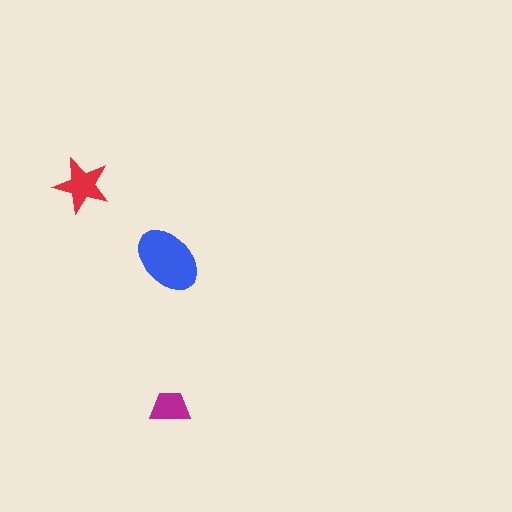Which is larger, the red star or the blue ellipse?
The blue ellipse.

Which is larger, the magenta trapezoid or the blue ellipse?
The blue ellipse.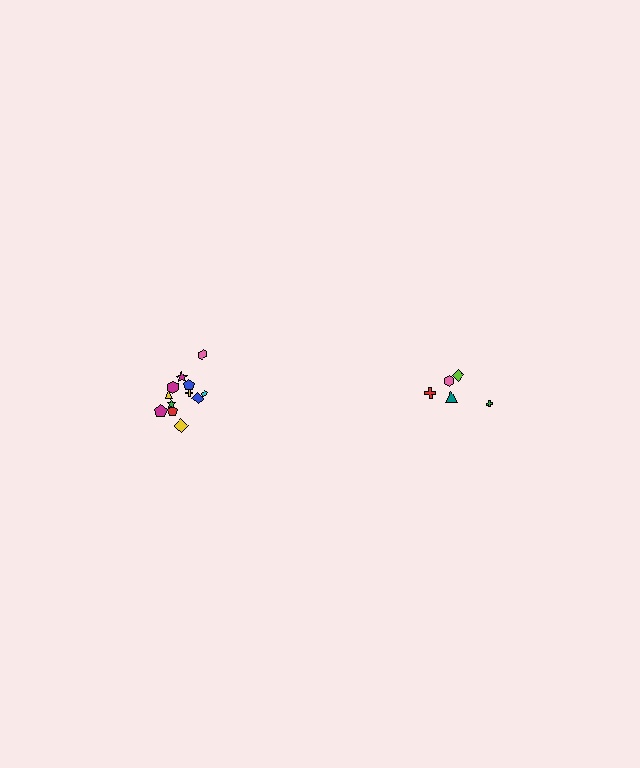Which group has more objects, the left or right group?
The left group.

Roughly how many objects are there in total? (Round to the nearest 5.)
Roughly 15 objects in total.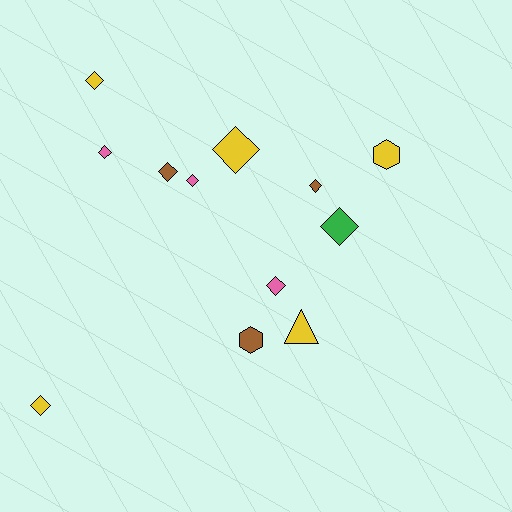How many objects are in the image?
There are 12 objects.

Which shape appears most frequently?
Diamond, with 9 objects.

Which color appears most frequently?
Yellow, with 5 objects.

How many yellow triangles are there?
There is 1 yellow triangle.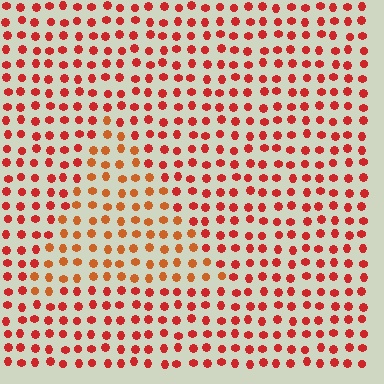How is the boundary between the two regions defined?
The boundary is defined purely by a slight shift in hue (about 24 degrees). Spacing, size, and orientation are identical on both sides.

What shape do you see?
I see a triangle.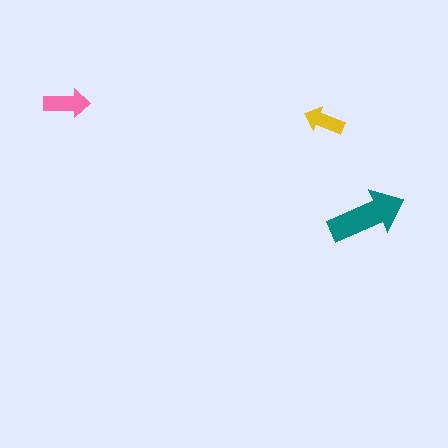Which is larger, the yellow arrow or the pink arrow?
The pink one.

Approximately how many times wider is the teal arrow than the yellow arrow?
About 2 times wider.